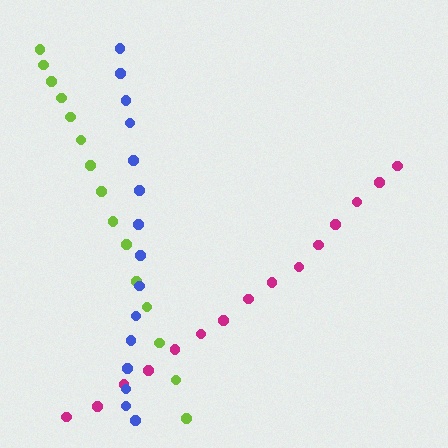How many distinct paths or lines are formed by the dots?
There are 3 distinct paths.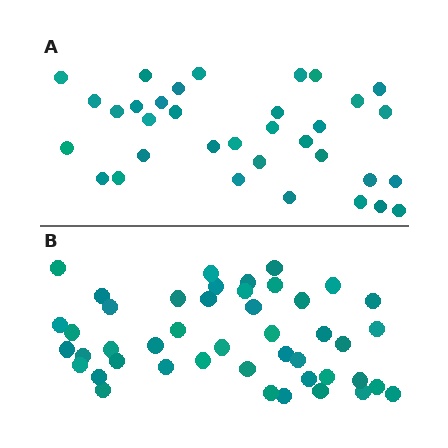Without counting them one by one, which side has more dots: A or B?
Region B (the bottom region) has more dots.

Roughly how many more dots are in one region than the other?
Region B has roughly 12 or so more dots than region A.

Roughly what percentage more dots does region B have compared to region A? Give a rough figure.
About 30% more.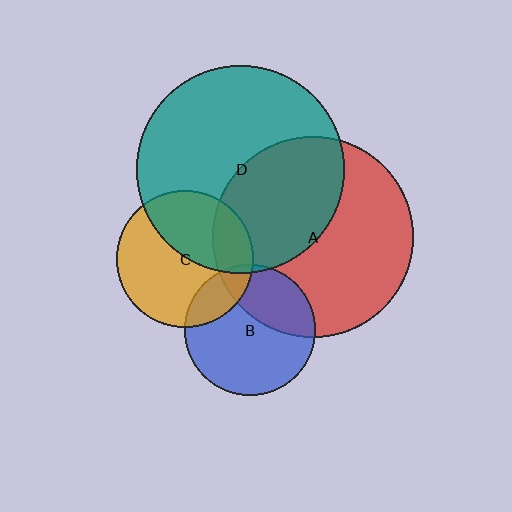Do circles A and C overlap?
Yes.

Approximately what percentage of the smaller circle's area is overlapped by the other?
Approximately 20%.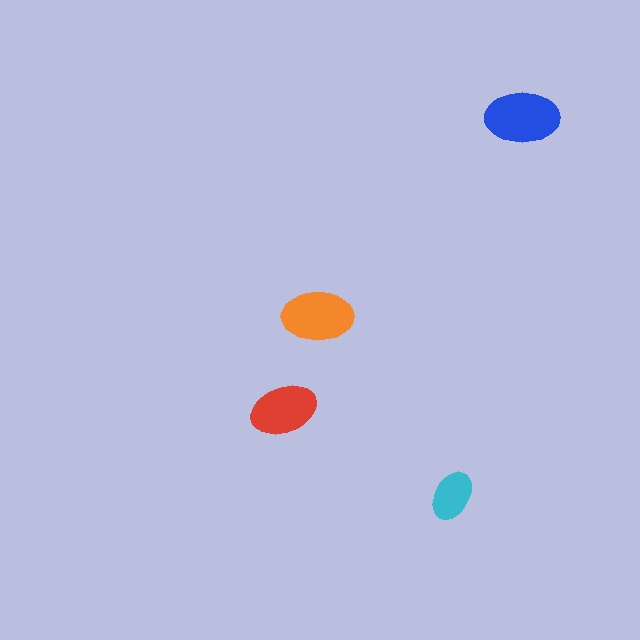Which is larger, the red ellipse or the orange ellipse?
The orange one.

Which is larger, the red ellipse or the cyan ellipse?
The red one.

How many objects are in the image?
There are 4 objects in the image.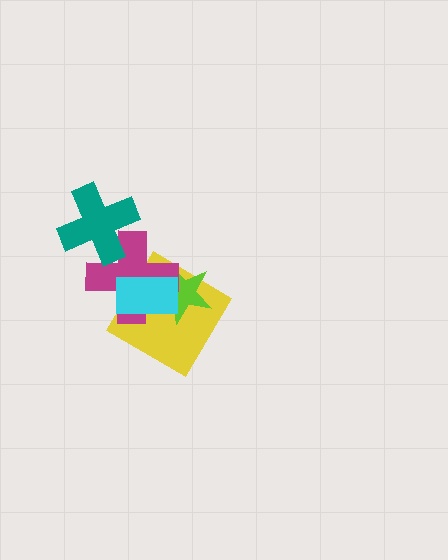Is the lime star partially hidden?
Yes, it is partially covered by another shape.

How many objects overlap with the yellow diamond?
3 objects overlap with the yellow diamond.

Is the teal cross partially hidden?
No, no other shape covers it.